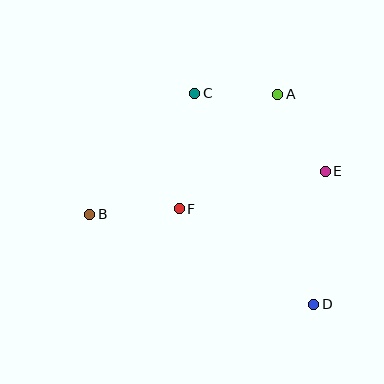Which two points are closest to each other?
Points A and C are closest to each other.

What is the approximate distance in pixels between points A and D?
The distance between A and D is approximately 213 pixels.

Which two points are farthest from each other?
Points C and D are farthest from each other.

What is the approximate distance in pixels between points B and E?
The distance between B and E is approximately 239 pixels.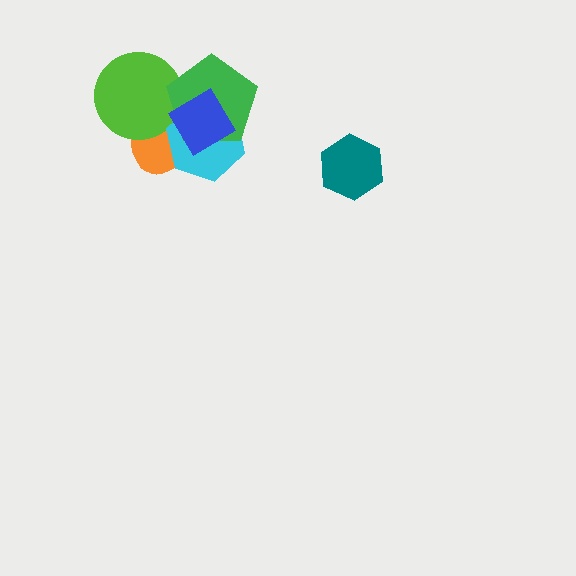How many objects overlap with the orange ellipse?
4 objects overlap with the orange ellipse.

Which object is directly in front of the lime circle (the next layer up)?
The green pentagon is directly in front of the lime circle.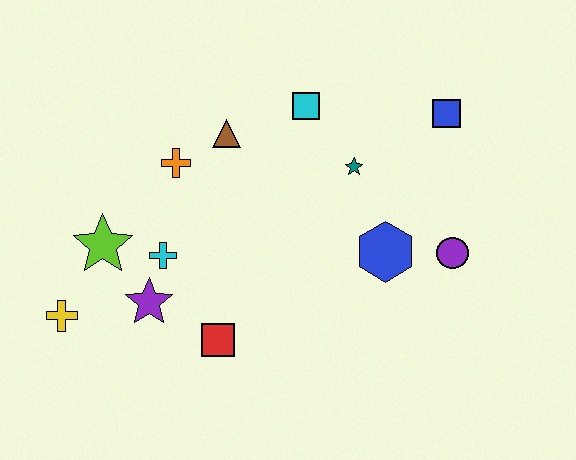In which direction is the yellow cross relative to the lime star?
The yellow cross is below the lime star.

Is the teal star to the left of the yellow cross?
No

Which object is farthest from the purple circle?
The yellow cross is farthest from the purple circle.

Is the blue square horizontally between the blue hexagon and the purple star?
No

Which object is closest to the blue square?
The teal star is closest to the blue square.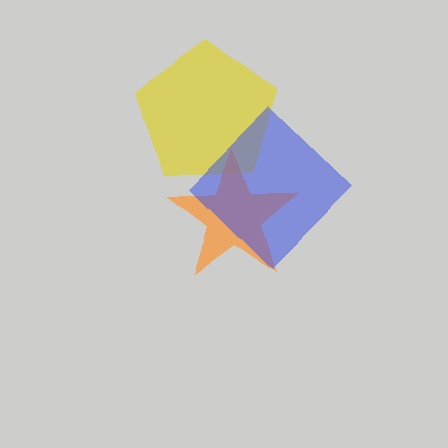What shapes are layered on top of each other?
The layered shapes are: a yellow pentagon, an orange star, a blue diamond.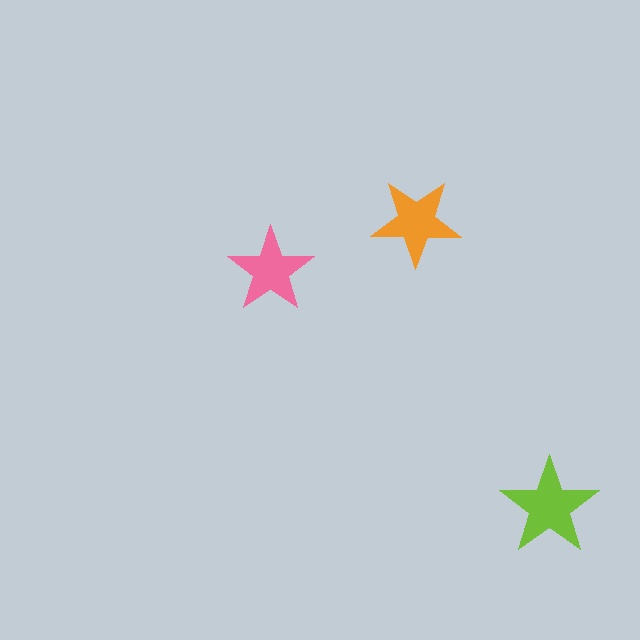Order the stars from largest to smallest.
the lime one, the orange one, the pink one.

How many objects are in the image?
There are 3 objects in the image.